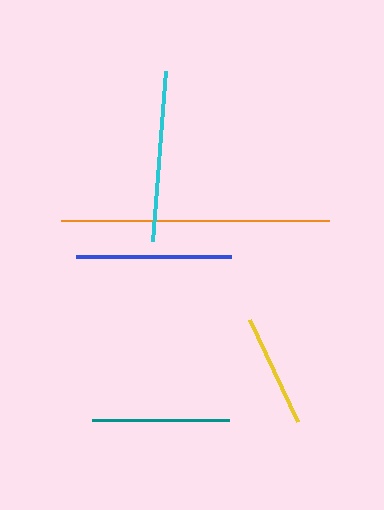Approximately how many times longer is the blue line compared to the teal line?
The blue line is approximately 1.1 times the length of the teal line.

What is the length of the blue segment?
The blue segment is approximately 155 pixels long.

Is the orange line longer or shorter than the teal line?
The orange line is longer than the teal line.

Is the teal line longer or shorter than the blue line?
The blue line is longer than the teal line.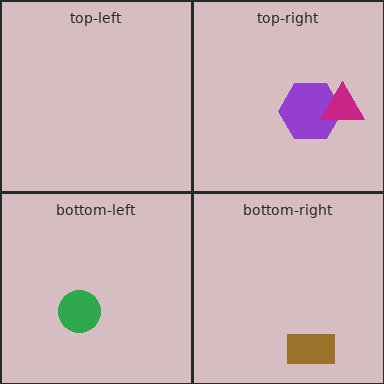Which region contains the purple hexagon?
The top-right region.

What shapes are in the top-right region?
The purple hexagon, the magenta triangle.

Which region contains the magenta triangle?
The top-right region.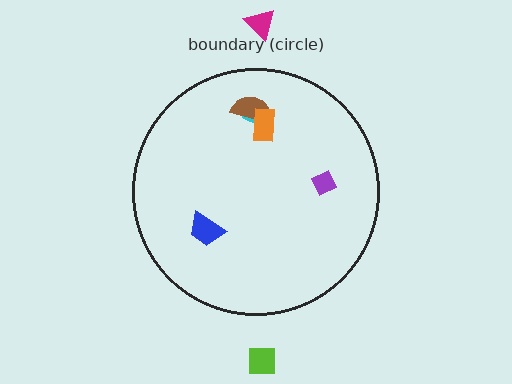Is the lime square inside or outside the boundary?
Outside.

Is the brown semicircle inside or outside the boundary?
Inside.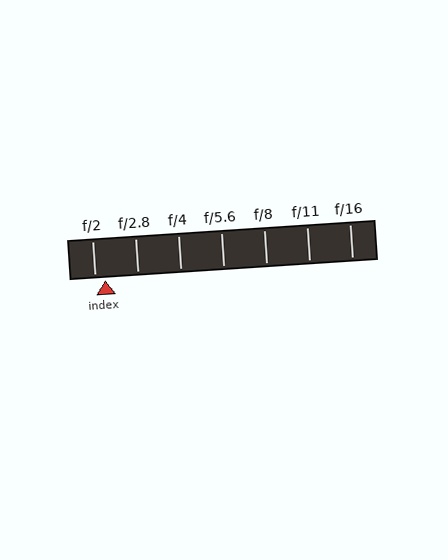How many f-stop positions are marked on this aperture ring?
There are 7 f-stop positions marked.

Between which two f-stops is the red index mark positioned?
The index mark is between f/2 and f/2.8.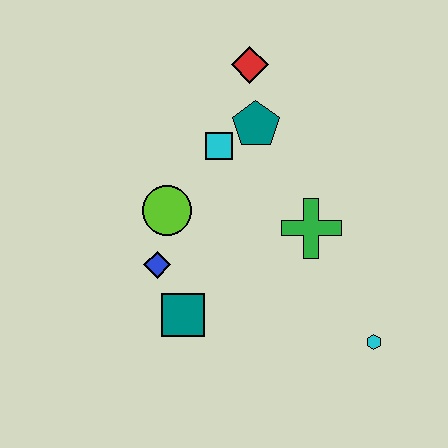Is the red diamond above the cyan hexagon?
Yes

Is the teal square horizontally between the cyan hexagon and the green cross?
No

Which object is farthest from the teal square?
The red diamond is farthest from the teal square.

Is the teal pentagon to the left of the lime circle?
No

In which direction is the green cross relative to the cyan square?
The green cross is to the right of the cyan square.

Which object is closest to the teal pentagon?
The cyan square is closest to the teal pentagon.